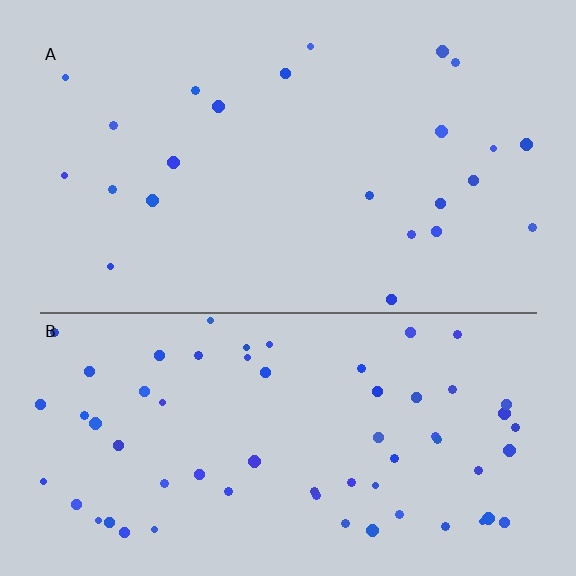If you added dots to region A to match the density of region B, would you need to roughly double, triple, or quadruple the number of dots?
Approximately triple.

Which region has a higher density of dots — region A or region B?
B (the bottom).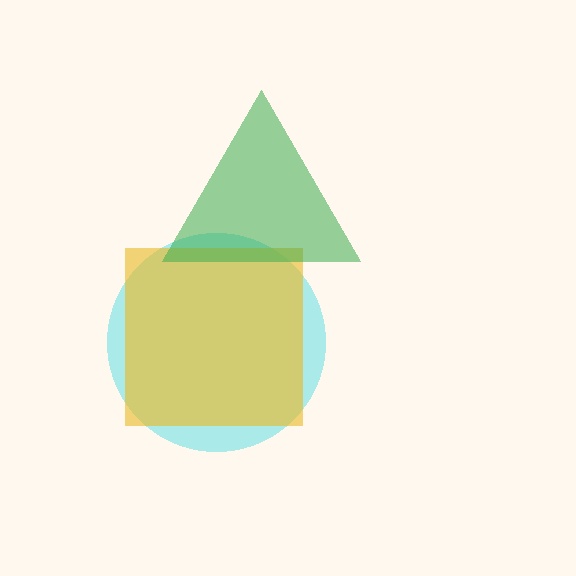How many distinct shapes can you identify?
There are 3 distinct shapes: a cyan circle, a yellow square, a green triangle.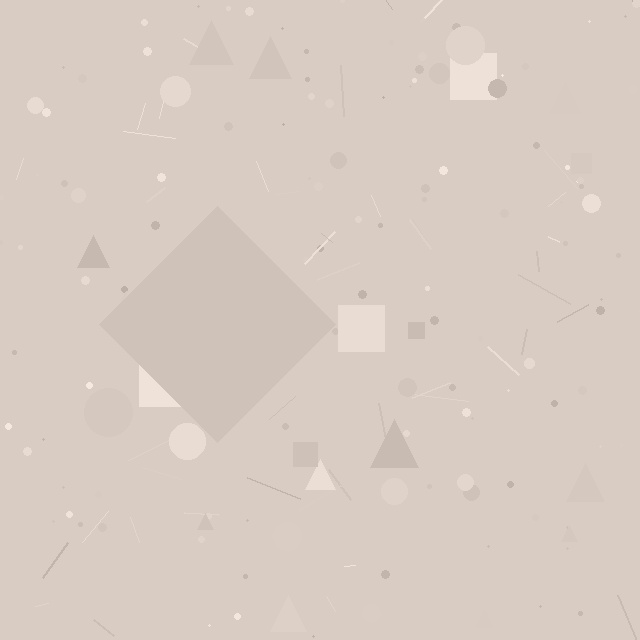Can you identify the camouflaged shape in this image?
The camouflaged shape is a diamond.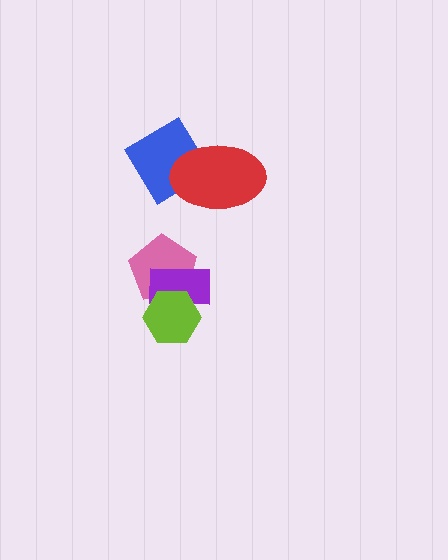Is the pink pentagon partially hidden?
Yes, it is partially covered by another shape.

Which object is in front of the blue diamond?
The red ellipse is in front of the blue diamond.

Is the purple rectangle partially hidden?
Yes, it is partially covered by another shape.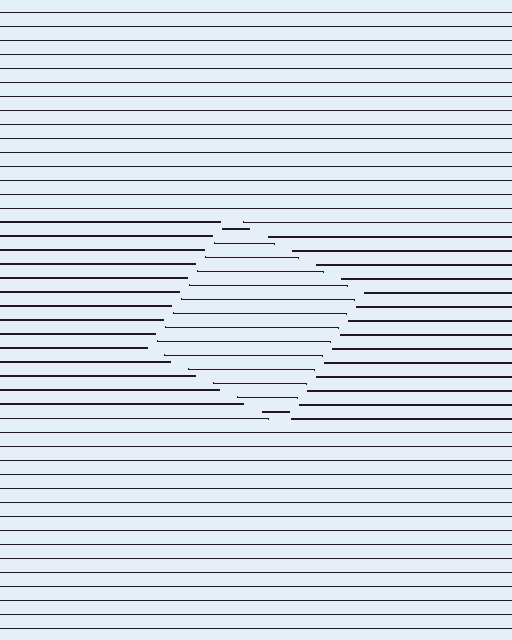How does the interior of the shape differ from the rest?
The interior of the shape contains the same grating, shifted by half a period — the contour is defined by the phase discontinuity where line-ends from the inner and outer gratings abut.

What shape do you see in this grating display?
An illusory square. The interior of the shape contains the same grating, shifted by half a period — the contour is defined by the phase discontinuity where line-ends from the inner and outer gratings abut.